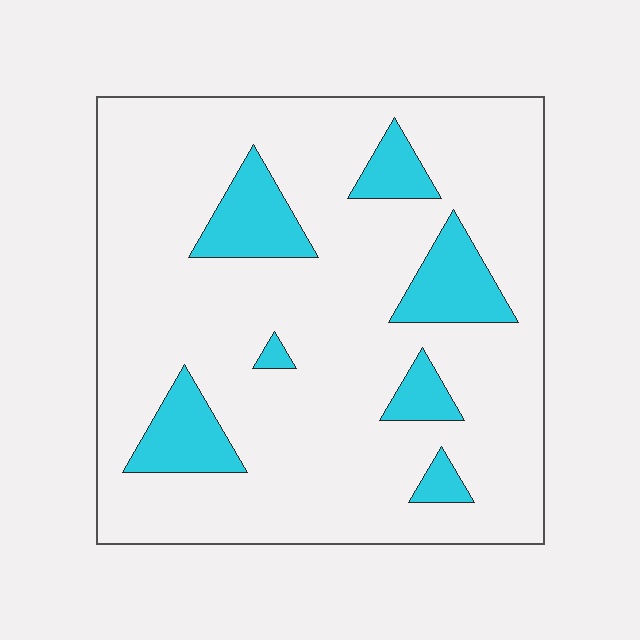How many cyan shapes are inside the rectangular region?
7.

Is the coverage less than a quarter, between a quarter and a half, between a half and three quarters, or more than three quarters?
Less than a quarter.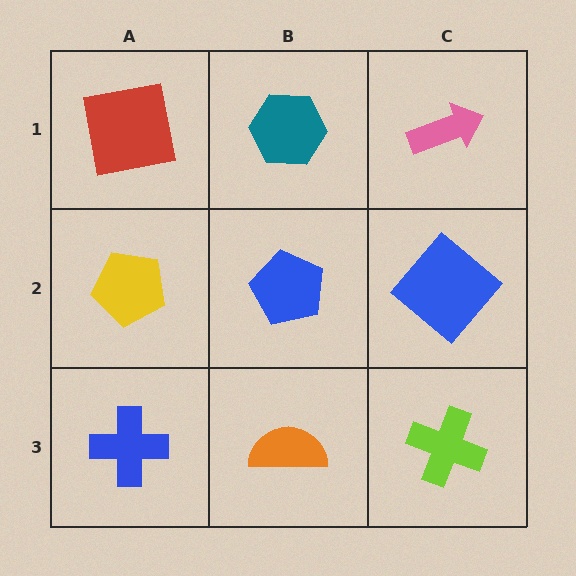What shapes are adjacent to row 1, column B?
A blue pentagon (row 2, column B), a red square (row 1, column A), a pink arrow (row 1, column C).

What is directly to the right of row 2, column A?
A blue pentagon.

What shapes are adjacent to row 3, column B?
A blue pentagon (row 2, column B), a blue cross (row 3, column A), a lime cross (row 3, column C).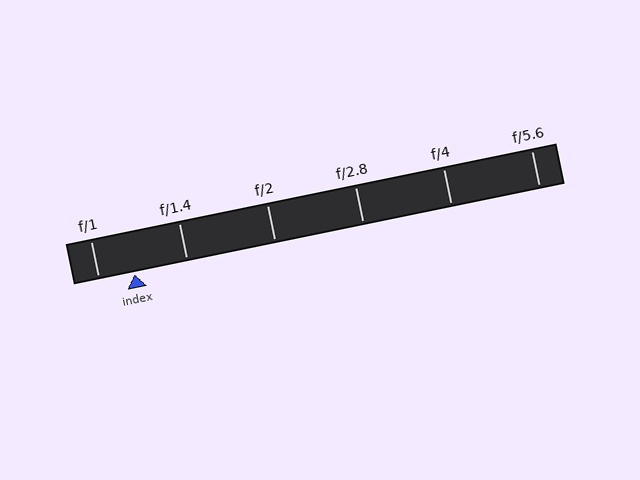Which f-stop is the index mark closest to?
The index mark is closest to f/1.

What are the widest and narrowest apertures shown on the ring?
The widest aperture shown is f/1 and the narrowest is f/5.6.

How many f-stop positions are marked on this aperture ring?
There are 6 f-stop positions marked.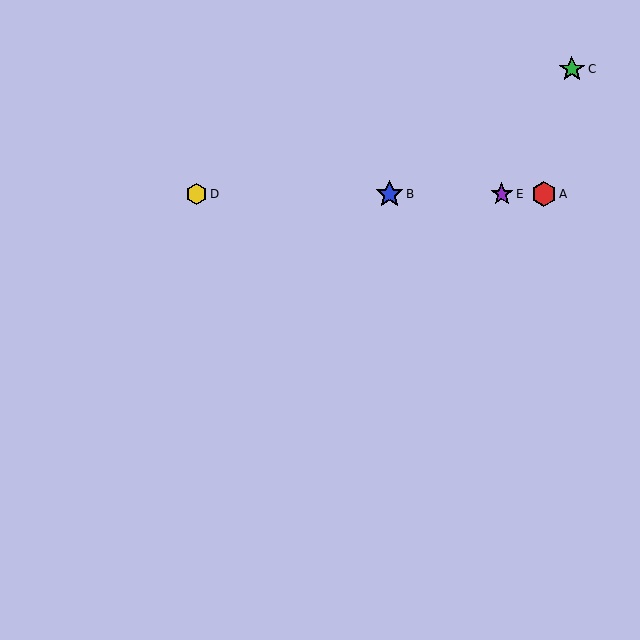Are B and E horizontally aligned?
Yes, both are at y≈194.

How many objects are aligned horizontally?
4 objects (A, B, D, E) are aligned horizontally.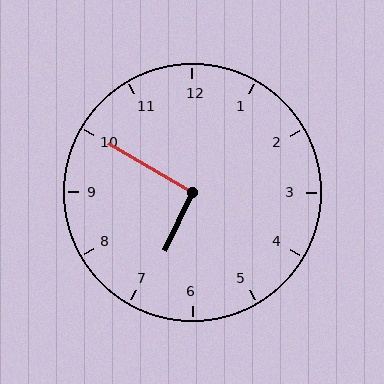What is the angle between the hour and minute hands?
Approximately 95 degrees.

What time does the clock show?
6:50.